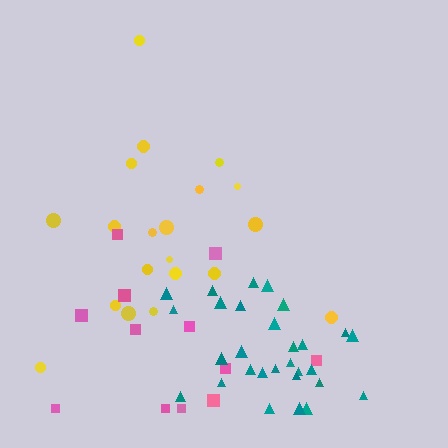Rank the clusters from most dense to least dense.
teal, yellow, pink.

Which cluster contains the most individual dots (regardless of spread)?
Teal (29).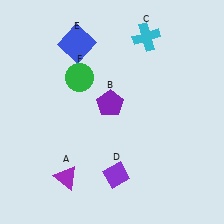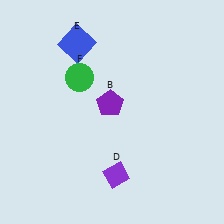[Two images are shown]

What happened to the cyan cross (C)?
The cyan cross (C) was removed in Image 2. It was in the top-right area of Image 1.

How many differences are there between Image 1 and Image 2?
There are 2 differences between the two images.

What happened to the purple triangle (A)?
The purple triangle (A) was removed in Image 2. It was in the bottom-left area of Image 1.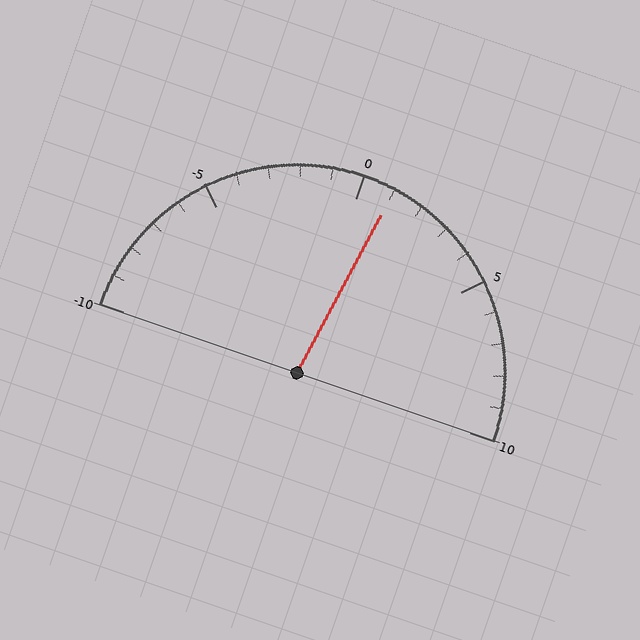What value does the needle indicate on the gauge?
The needle indicates approximately 1.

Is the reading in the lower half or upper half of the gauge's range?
The reading is in the upper half of the range (-10 to 10).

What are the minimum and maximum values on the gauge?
The gauge ranges from -10 to 10.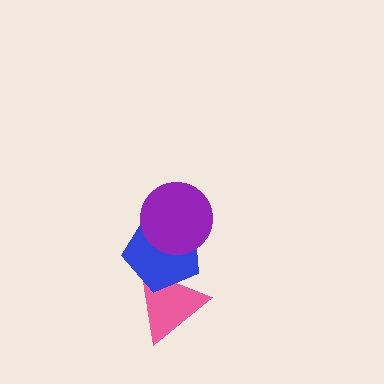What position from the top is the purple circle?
The purple circle is 1st from the top.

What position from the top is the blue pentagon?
The blue pentagon is 2nd from the top.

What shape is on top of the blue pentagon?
The purple circle is on top of the blue pentagon.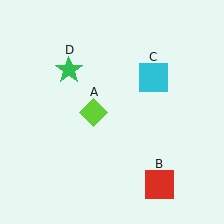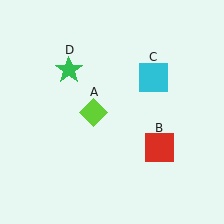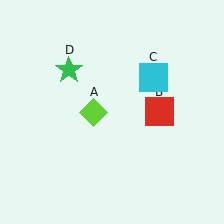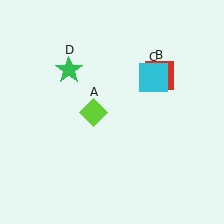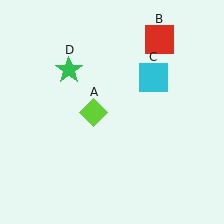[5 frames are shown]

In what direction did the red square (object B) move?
The red square (object B) moved up.